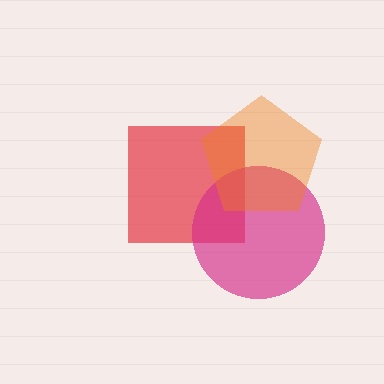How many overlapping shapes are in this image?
There are 3 overlapping shapes in the image.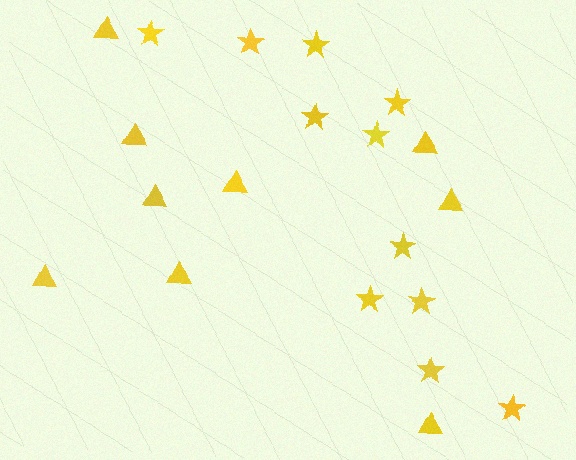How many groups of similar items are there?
There are 2 groups: one group of stars (11) and one group of triangles (9).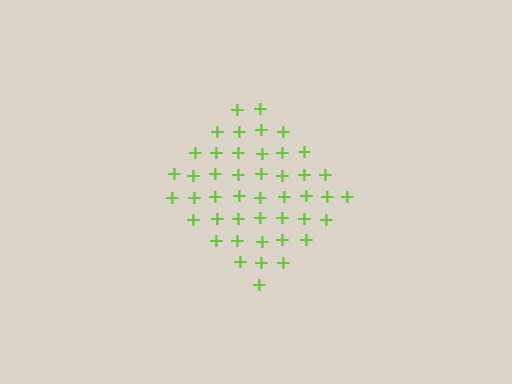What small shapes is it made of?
It is made of small plus signs.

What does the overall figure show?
The overall figure shows a diamond.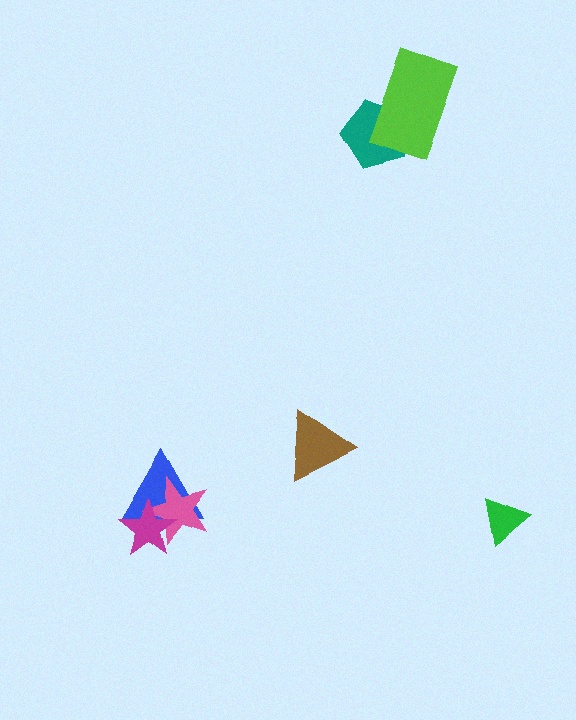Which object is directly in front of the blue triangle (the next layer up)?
The pink star is directly in front of the blue triangle.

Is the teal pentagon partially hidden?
Yes, it is partially covered by another shape.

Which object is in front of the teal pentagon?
The lime rectangle is in front of the teal pentagon.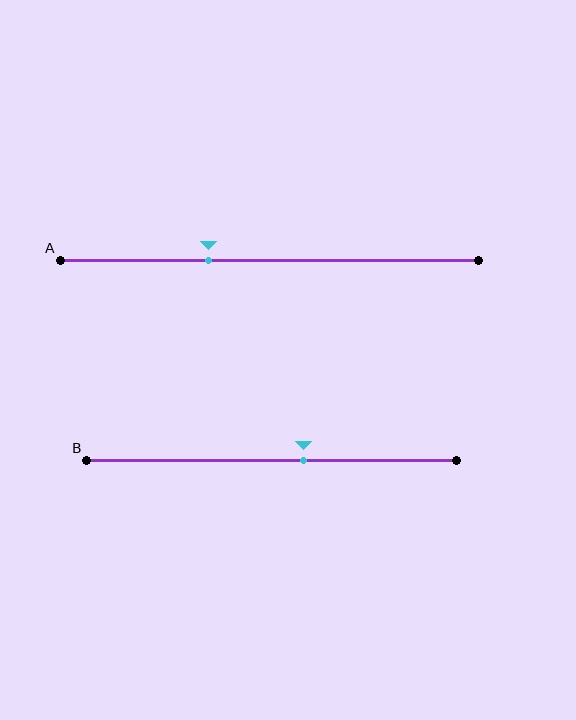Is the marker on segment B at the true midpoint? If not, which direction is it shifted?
No, the marker on segment B is shifted to the right by about 9% of the segment length.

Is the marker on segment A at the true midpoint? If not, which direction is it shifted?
No, the marker on segment A is shifted to the left by about 15% of the segment length.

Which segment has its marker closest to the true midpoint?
Segment B has its marker closest to the true midpoint.